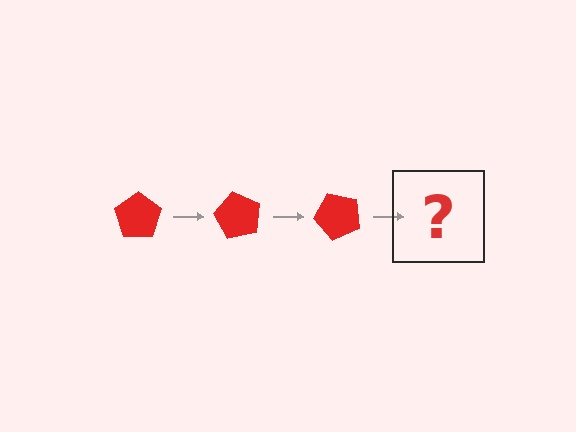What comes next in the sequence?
The next element should be a red pentagon rotated 180 degrees.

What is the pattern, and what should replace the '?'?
The pattern is that the pentagon rotates 60 degrees each step. The '?' should be a red pentagon rotated 180 degrees.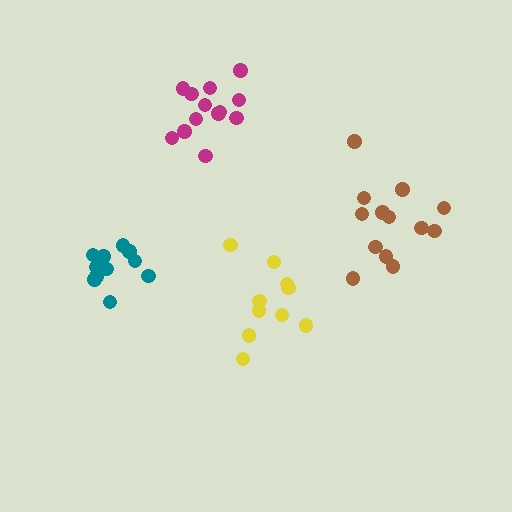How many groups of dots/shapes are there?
There are 4 groups.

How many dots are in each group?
Group 1: 12 dots, Group 2: 10 dots, Group 3: 13 dots, Group 4: 13 dots (48 total).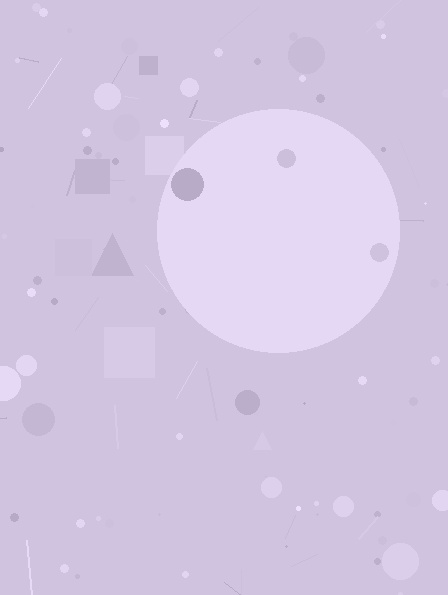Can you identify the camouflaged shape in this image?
The camouflaged shape is a circle.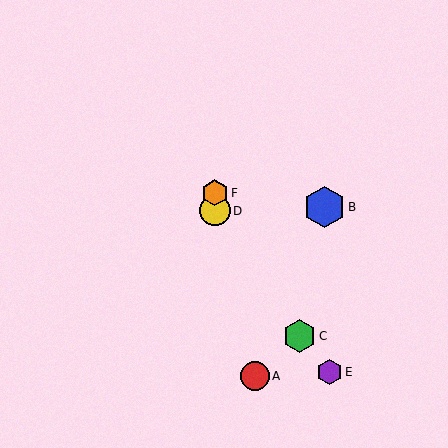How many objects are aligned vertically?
2 objects (D, F) are aligned vertically.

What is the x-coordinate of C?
Object C is at x≈299.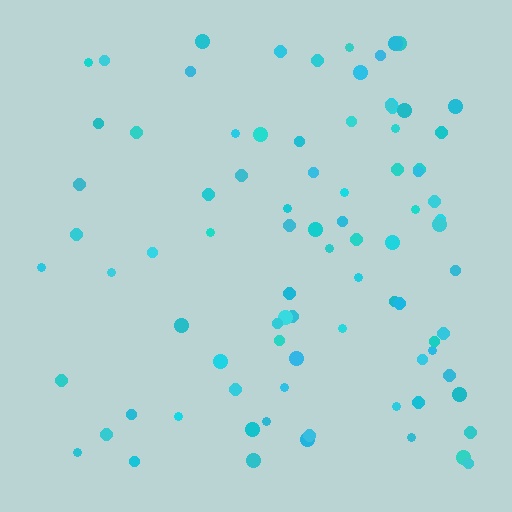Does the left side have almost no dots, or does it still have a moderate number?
Still a moderate number, just noticeably fewer than the right.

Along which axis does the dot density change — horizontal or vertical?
Horizontal.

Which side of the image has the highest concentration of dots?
The right.